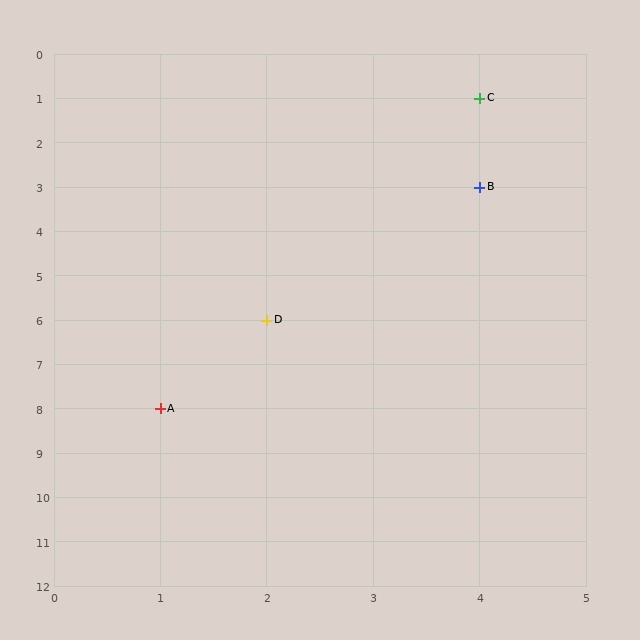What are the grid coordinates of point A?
Point A is at grid coordinates (1, 8).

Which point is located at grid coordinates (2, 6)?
Point D is at (2, 6).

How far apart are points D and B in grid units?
Points D and B are 2 columns and 3 rows apart (about 3.6 grid units diagonally).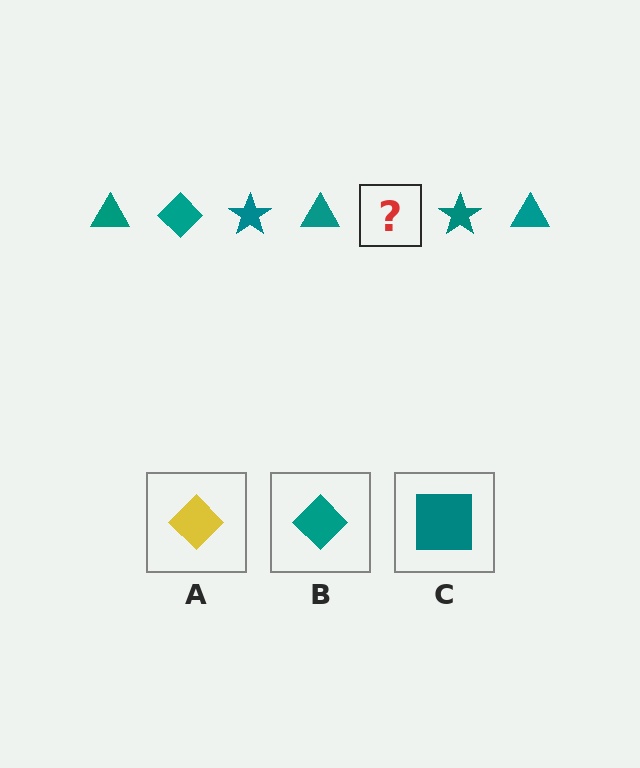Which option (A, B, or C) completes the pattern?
B.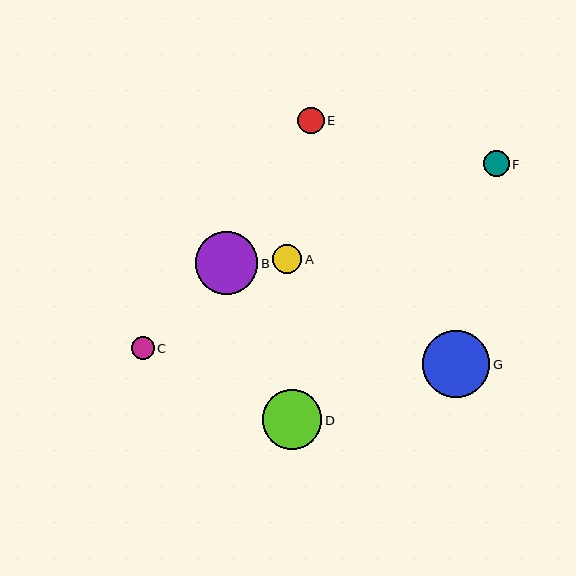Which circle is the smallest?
Circle C is the smallest with a size of approximately 23 pixels.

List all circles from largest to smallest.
From largest to smallest: G, B, D, A, E, F, C.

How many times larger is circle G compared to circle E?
Circle G is approximately 2.6 times the size of circle E.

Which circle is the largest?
Circle G is the largest with a size of approximately 67 pixels.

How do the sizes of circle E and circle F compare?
Circle E and circle F are approximately the same size.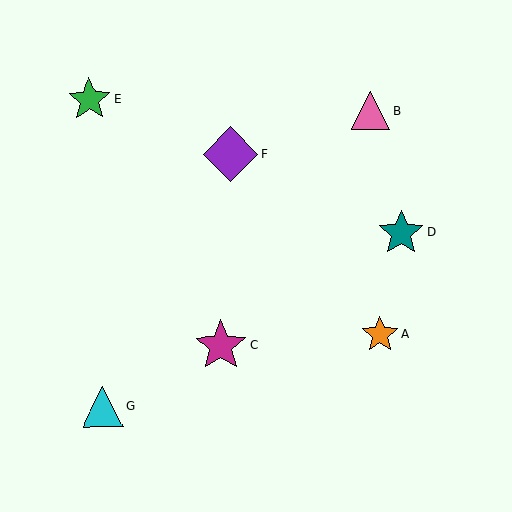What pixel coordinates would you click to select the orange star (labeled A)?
Click at (380, 334) to select the orange star A.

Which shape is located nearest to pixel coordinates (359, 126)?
The pink triangle (labeled B) at (370, 111) is nearest to that location.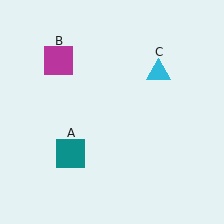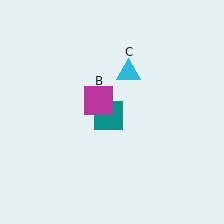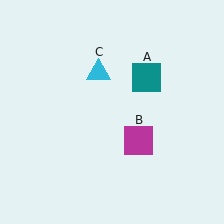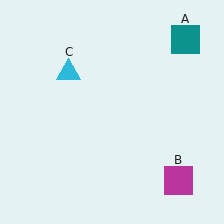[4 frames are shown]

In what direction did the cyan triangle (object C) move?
The cyan triangle (object C) moved left.